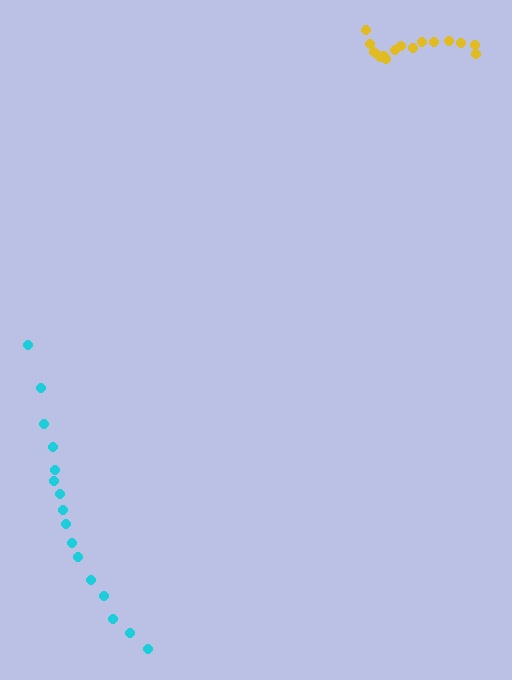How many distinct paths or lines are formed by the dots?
There are 2 distinct paths.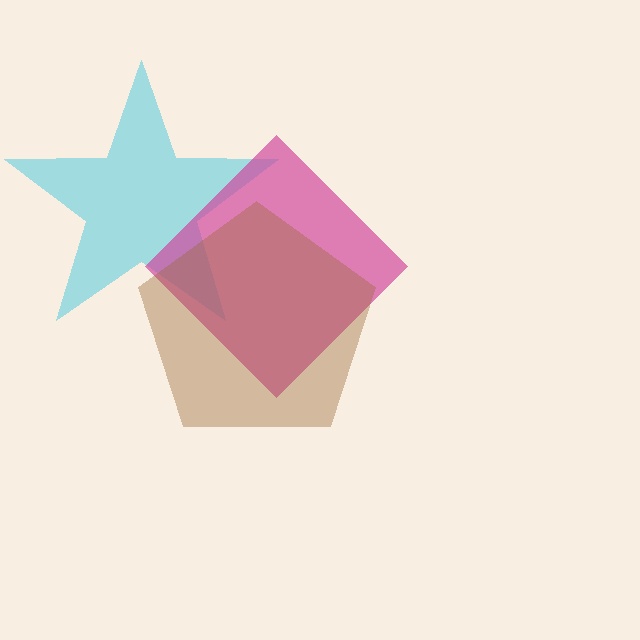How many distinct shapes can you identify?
There are 3 distinct shapes: a cyan star, a magenta diamond, a brown pentagon.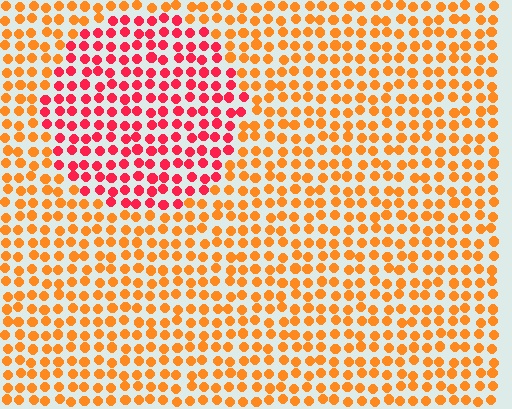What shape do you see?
I see a circle.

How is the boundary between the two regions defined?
The boundary is defined purely by a slight shift in hue (about 41 degrees). Spacing, size, and orientation are identical on both sides.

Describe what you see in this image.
The image is filled with small orange elements in a uniform arrangement. A circle-shaped region is visible where the elements are tinted to a slightly different hue, forming a subtle color boundary.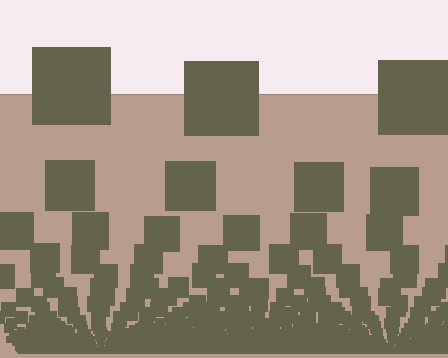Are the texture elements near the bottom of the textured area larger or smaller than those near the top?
Smaller. The gradient is inverted — elements near the bottom are smaller and denser.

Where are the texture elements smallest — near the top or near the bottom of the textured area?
Near the bottom.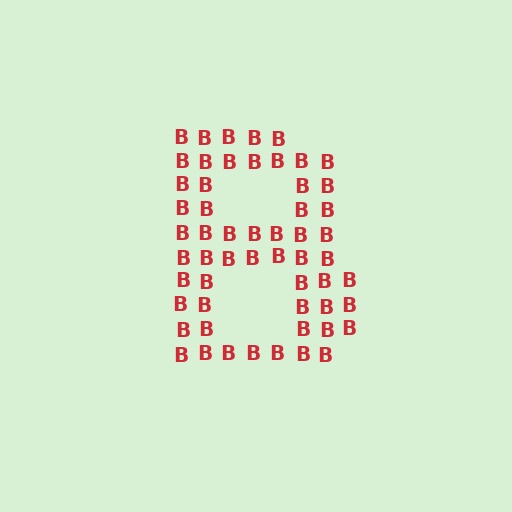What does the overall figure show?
The overall figure shows the letter B.